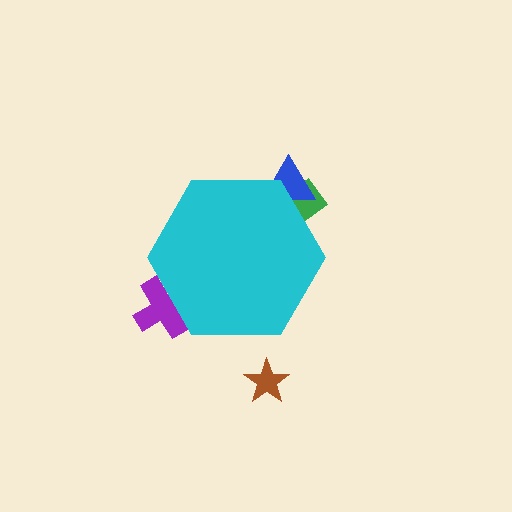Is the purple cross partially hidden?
Yes, the purple cross is partially hidden behind the cyan hexagon.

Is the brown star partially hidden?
No, the brown star is fully visible.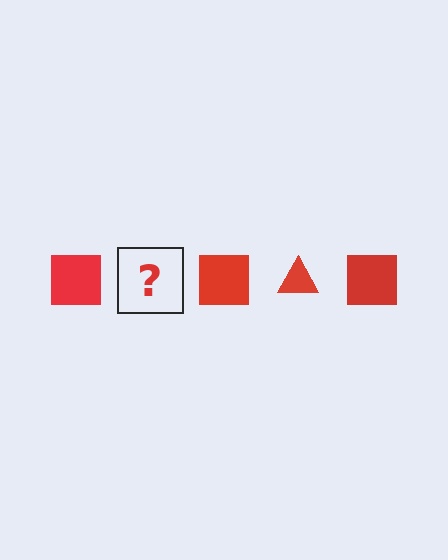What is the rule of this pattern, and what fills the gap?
The rule is that the pattern cycles through square, triangle shapes in red. The gap should be filled with a red triangle.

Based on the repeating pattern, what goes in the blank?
The blank should be a red triangle.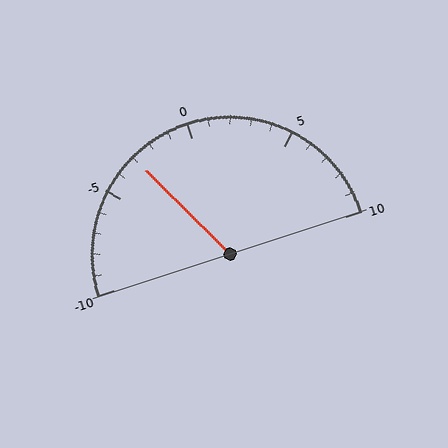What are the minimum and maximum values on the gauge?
The gauge ranges from -10 to 10.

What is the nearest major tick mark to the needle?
The nearest major tick mark is -5.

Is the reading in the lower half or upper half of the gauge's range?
The reading is in the lower half of the range (-10 to 10).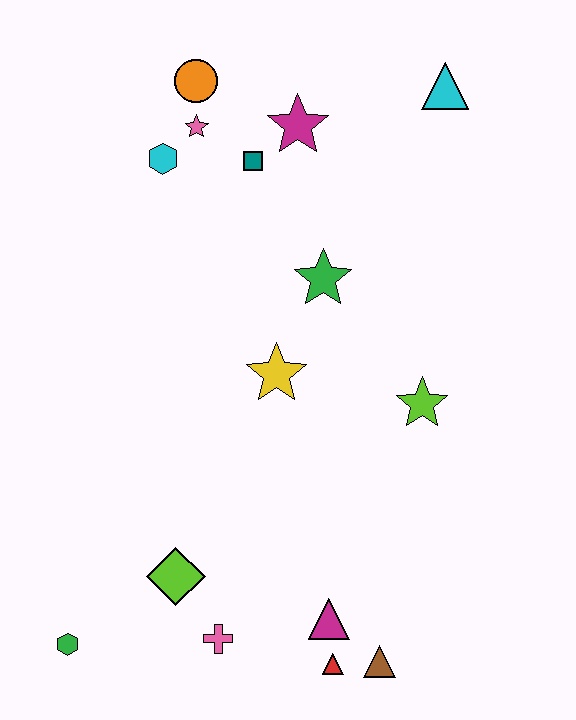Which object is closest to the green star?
The yellow star is closest to the green star.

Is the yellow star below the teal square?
Yes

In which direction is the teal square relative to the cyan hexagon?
The teal square is to the right of the cyan hexagon.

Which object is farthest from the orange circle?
The brown triangle is farthest from the orange circle.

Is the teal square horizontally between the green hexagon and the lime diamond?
No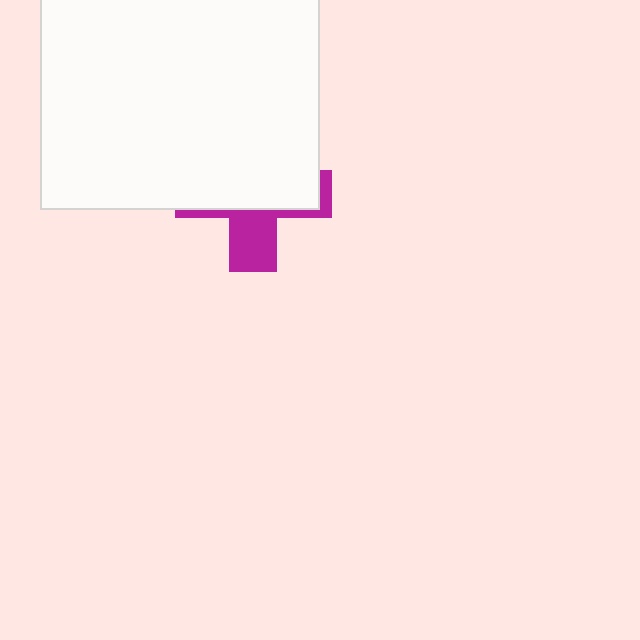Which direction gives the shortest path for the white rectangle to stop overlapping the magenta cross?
Moving up gives the shortest separation.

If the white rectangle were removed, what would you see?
You would see the complete magenta cross.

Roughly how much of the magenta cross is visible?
A small part of it is visible (roughly 34%).